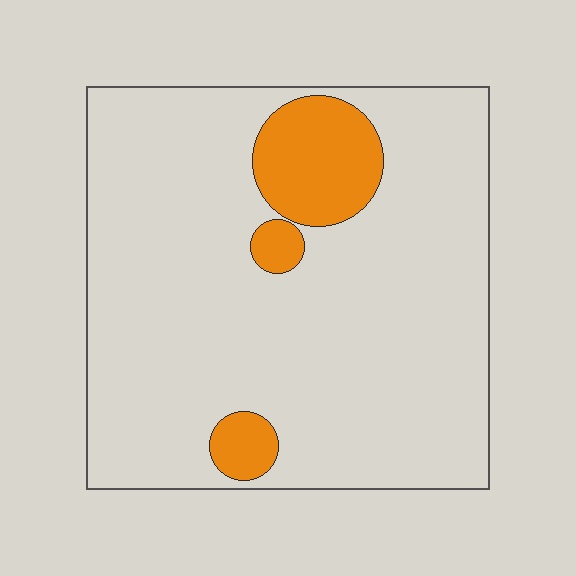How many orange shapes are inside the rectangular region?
3.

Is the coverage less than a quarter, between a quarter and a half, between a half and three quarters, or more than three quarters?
Less than a quarter.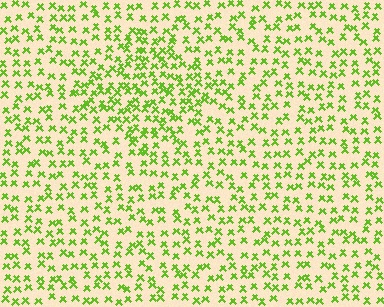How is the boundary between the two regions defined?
The boundary is defined by a change in element density (approximately 1.6x ratio). All elements are the same color, size, and shape.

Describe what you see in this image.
The image contains small lime elements arranged at two different densities. A diamond-shaped region is visible where the elements are more densely packed than the surrounding area.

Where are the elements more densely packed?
The elements are more densely packed inside the diamond boundary.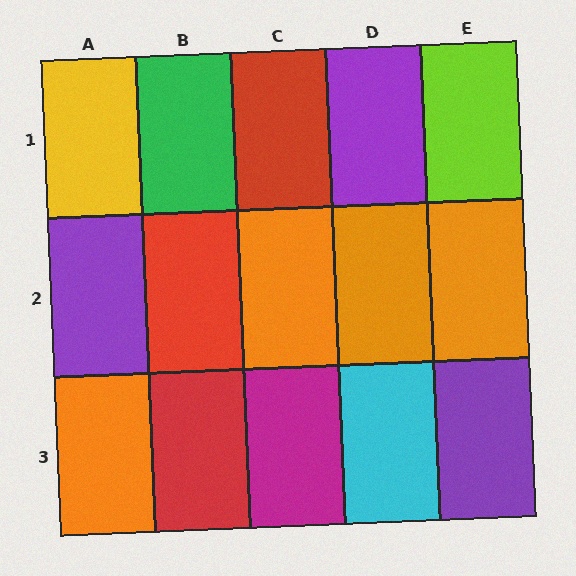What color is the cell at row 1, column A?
Yellow.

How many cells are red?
3 cells are red.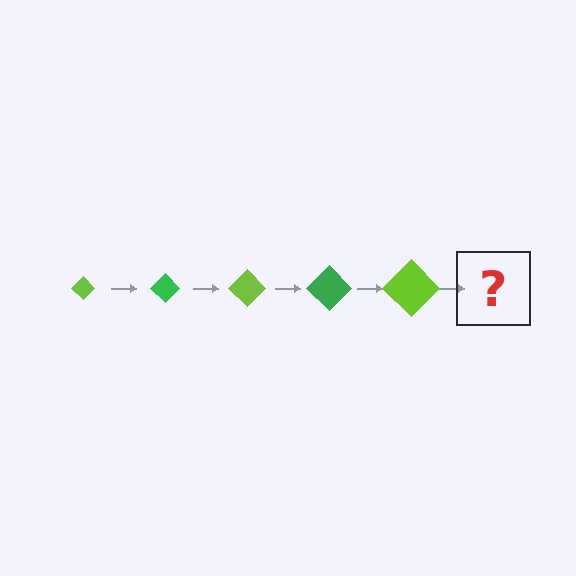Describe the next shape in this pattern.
It should be a green diamond, larger than the previous one.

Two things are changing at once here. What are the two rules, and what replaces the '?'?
The two rules are that the diamond grows larger each step and the color cycles through lime and green. The '?' should be a green diamond, larger than the previous one.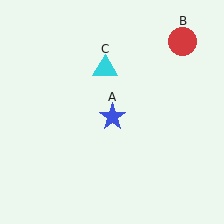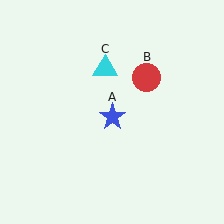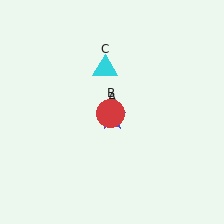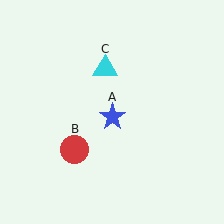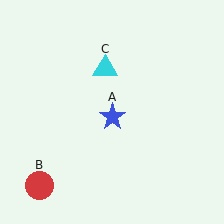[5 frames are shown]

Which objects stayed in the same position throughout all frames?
Blue star (object A) and cyan triangle (object C) remained stationary.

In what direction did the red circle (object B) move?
The red circle (object B) moved down and to the left.